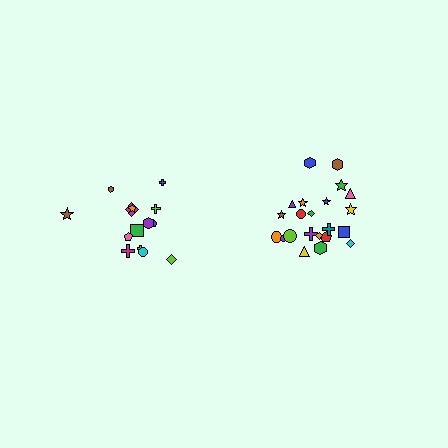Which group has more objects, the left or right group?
The right group.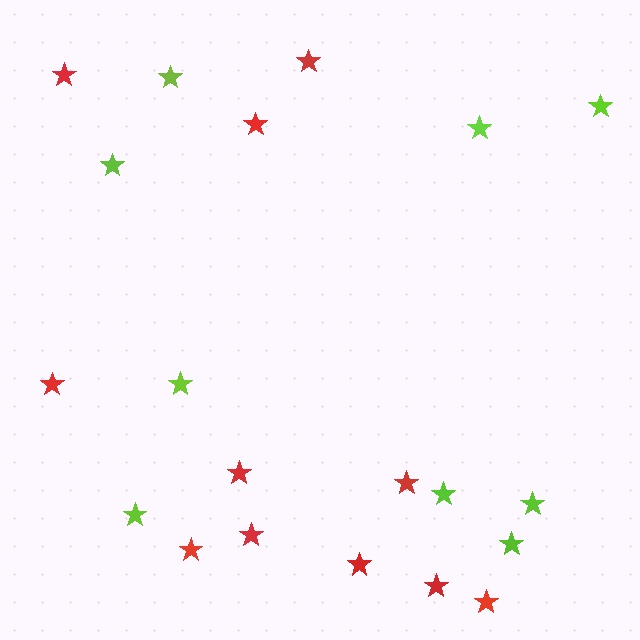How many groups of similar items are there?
There are 2 groups: one group of red stars (11) and one group of lime stars (9).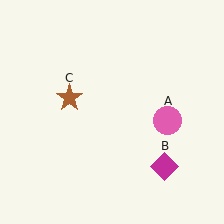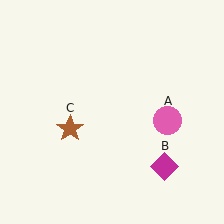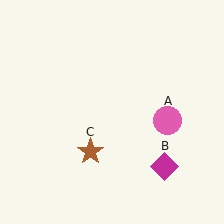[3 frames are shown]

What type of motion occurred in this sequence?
The brown star (object C) rotated counterclockwise around the center of the scene.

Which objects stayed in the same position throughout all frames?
Pink circle (object A) and magenta diamond (object B) remained stationary.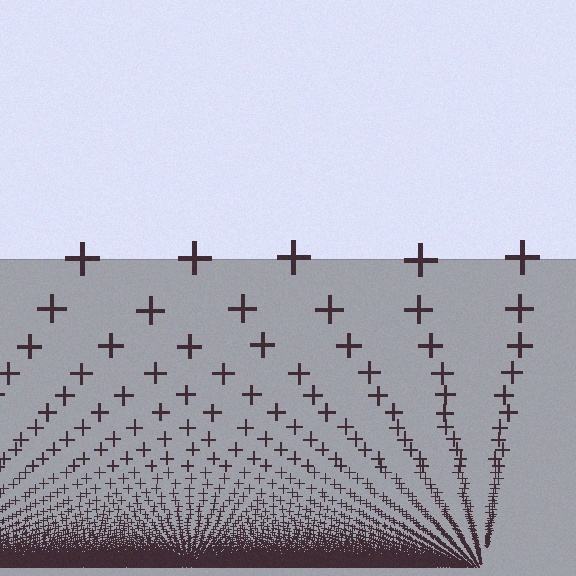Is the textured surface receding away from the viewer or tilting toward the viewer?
The surface appears to tilt toward the viewer. Texture elements get larger and sparser toward the top.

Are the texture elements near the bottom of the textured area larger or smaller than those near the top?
Smaller. The gradient is inverted — elements near the bottom are smaller and denser.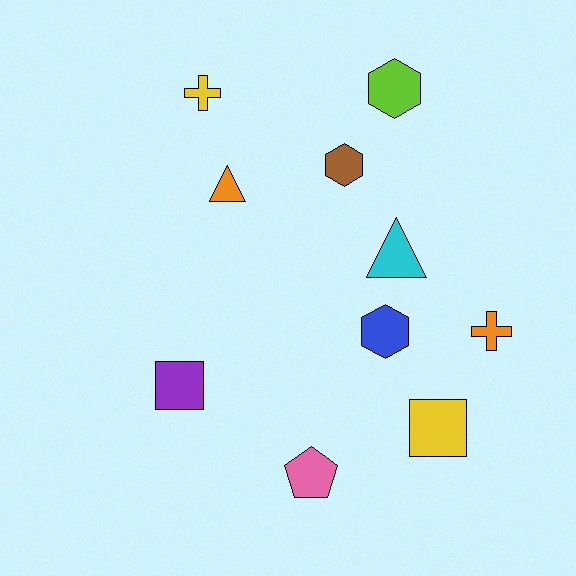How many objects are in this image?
There are 10 objects.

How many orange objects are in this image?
There are 2 orange objects.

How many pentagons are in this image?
There is 1 pentagon.